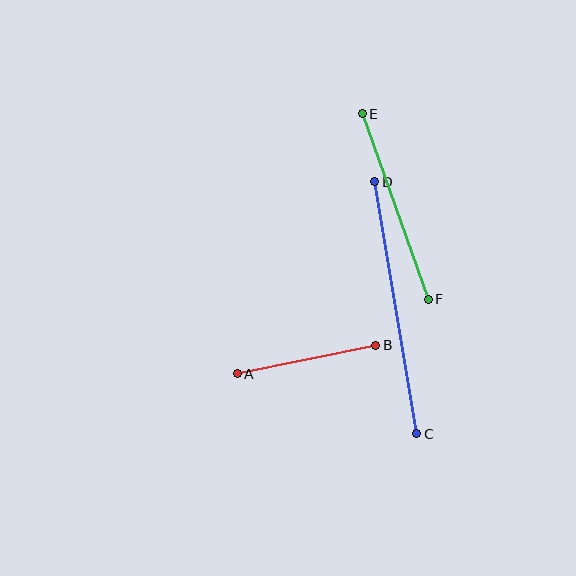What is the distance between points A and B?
The distance is approximately 141 pixels.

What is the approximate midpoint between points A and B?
The midpoint is at approximately (306, 360) pixels.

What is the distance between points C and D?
The distance is approximately 256 pixels.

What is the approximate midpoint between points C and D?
The midpoint is at approximately (396, 308) pixels.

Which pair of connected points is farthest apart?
Points C and D are farthest apart.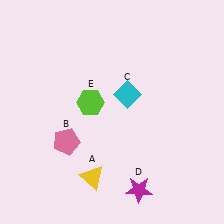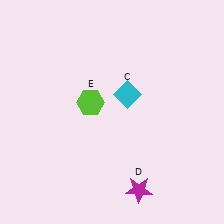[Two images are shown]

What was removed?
The pink pentagon (B), the yellow triangle (A) were removed in Image 2.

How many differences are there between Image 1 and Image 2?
There are 2 differences between the two images.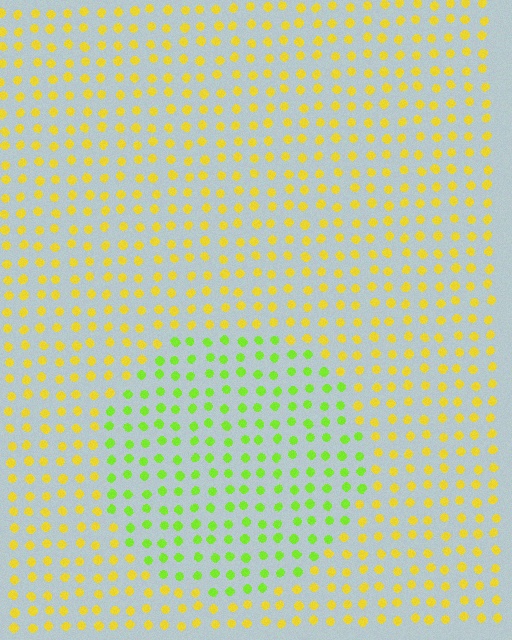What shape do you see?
I see a circle.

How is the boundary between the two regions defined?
The boundary is defined purely by a slight shift in hue (about 43 degrees). Spacing, size, and orientation are identical on both sides.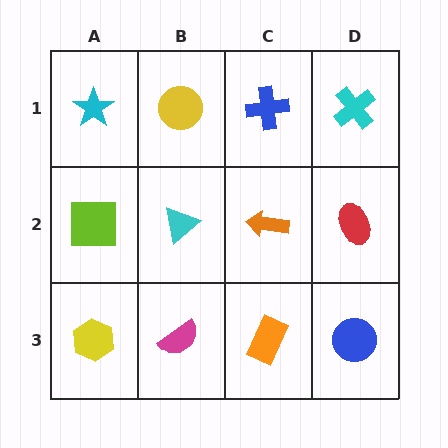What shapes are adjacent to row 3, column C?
An orange arrow (row 2, column C), a magenta semicircle (row 3, column B), a blue circle (row 3, column D).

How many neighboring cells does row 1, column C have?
3.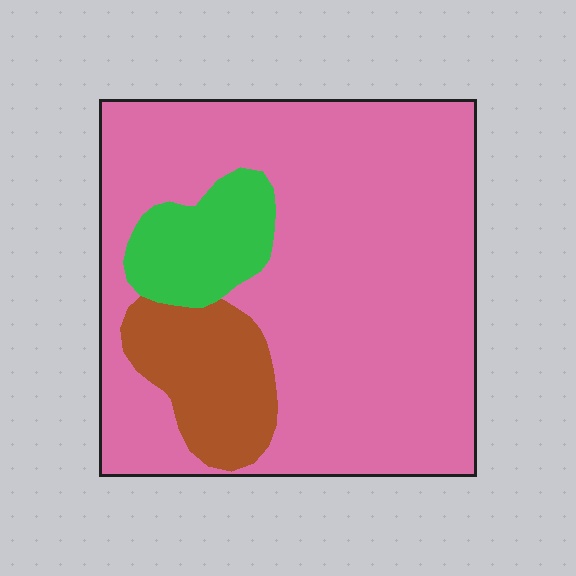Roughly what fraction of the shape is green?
Green covers around 10% of the shape.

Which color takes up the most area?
Pink, at roughly 75%.